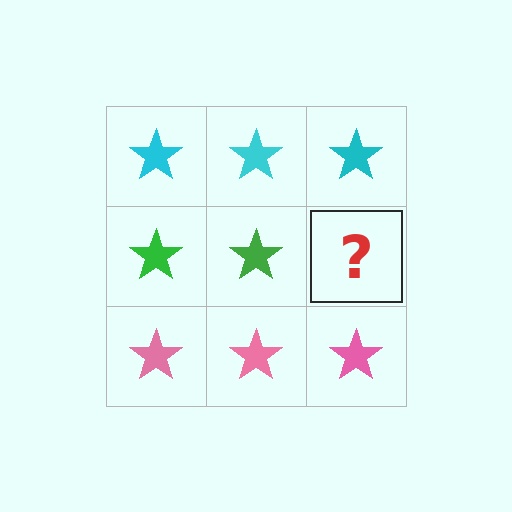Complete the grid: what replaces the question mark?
The question mark should be replaced with a green star.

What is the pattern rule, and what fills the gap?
The rule is that each row has a consistent color. The gap should be filled with a green star.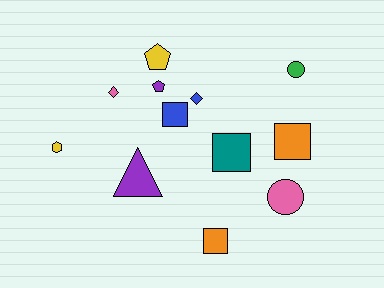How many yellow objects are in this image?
There are 2 yellow objects.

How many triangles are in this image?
There is 1 triangle.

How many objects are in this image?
There are 12 objects.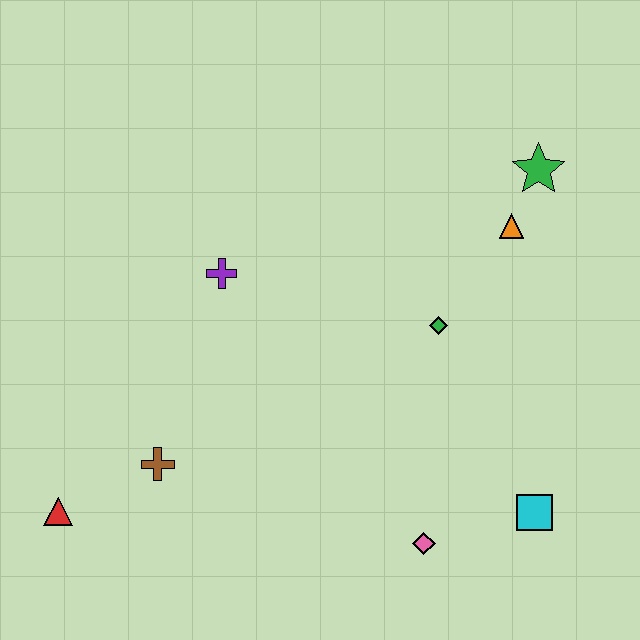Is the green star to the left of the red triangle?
No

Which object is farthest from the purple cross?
The cyan square is farthest from the purple cross.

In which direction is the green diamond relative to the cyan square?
The green diamond is above the cyan square.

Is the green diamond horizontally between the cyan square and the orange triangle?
No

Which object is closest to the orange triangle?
The green star is closest to the orange triangle.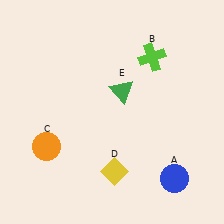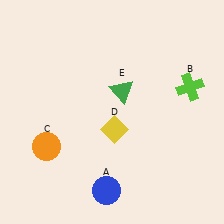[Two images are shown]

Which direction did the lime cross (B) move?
The lime cross (B) moved right.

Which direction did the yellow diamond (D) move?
The yellow diamond (D) moved up.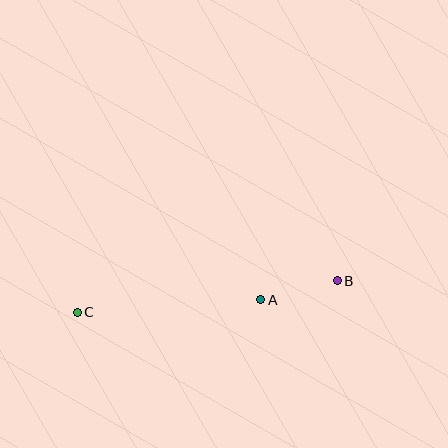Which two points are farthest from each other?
Points B and C are farthest from each other.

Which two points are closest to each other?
Points A and B are closest to each other.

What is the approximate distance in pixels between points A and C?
The distance between A and C is approximately 184 pixels.